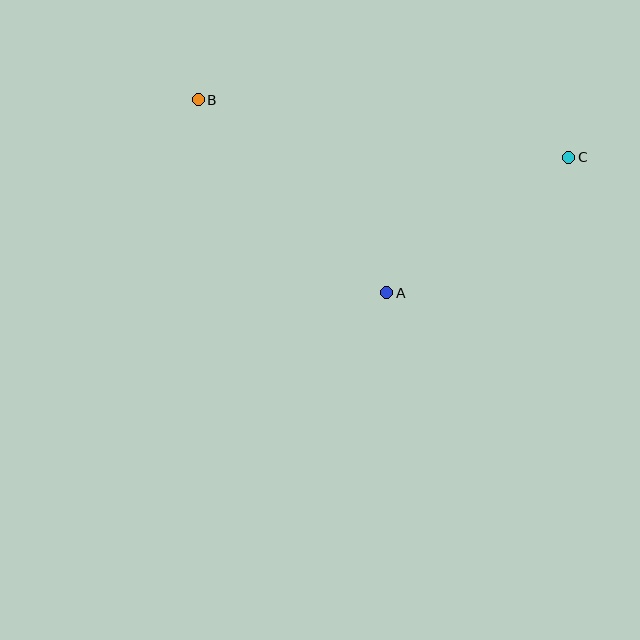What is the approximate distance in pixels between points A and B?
The distance between A and B is approximately 270 pixels.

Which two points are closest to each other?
Points A and C are closest to each other.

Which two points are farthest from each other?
Points B and C are farthest from each other.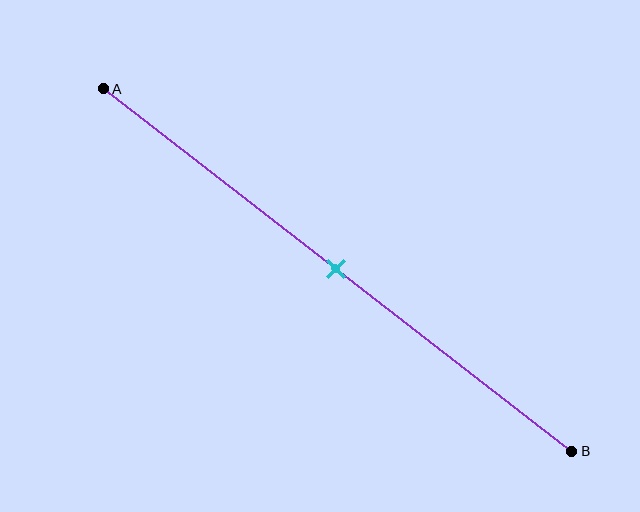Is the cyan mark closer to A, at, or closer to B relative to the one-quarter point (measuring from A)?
The cyan mark is closer to point B than the one-quarter point of segment AB.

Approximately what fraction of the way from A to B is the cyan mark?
The cyan mark is approximately 50% of the way from A to B.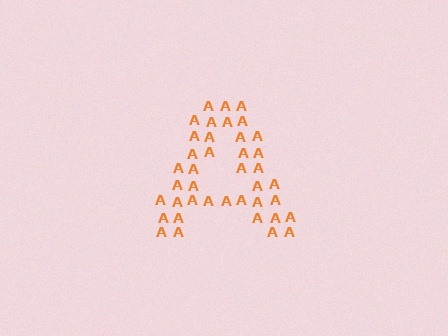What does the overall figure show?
The overall figure shows the letter A.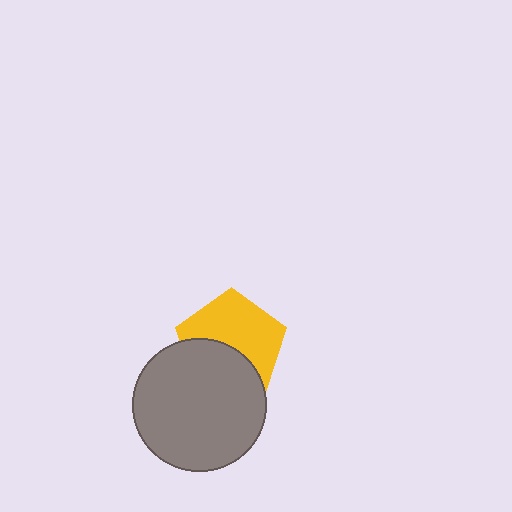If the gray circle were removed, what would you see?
You would see the complete yellow pentagon.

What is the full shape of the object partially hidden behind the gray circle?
The partially hidden object is a yellow pentagon.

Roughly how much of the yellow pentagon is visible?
About half of it is visible (roughly 58%).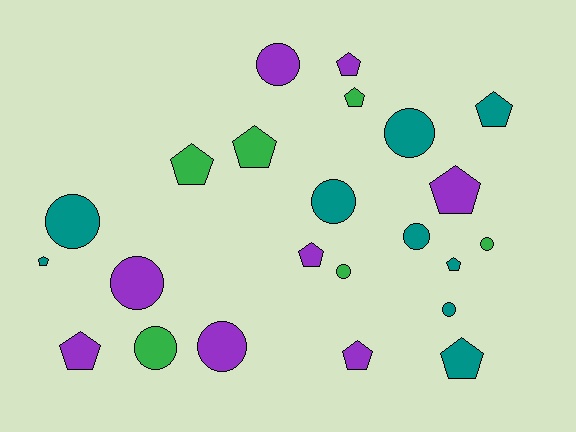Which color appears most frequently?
Teal, with 9 objects.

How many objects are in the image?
There are 23 objects.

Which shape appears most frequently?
Pentagon, with 12 objects.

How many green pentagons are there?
There are 3 green pentagons.